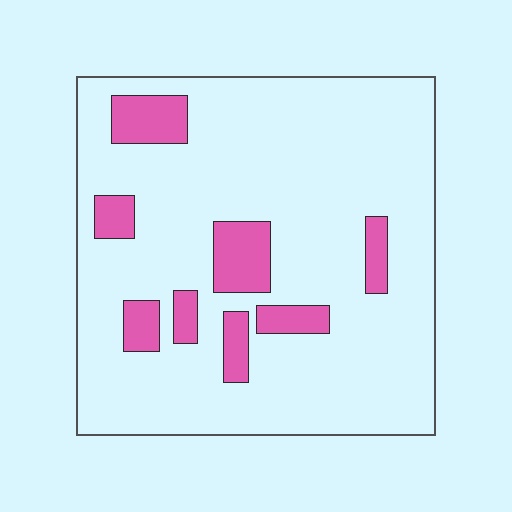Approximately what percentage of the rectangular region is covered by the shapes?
Approximately 15%.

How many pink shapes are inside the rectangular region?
8.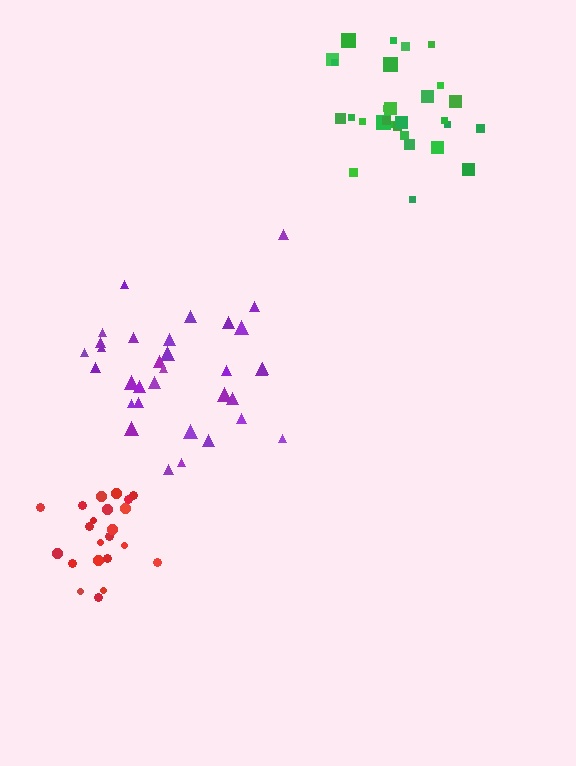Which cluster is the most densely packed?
Red.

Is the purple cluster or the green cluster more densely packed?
Green.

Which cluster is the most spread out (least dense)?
Purple.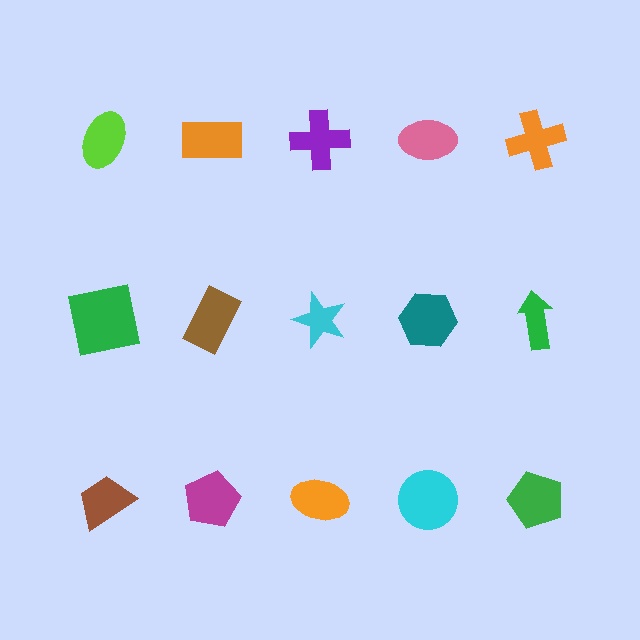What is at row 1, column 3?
A purple cross.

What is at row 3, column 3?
An orange ellipse.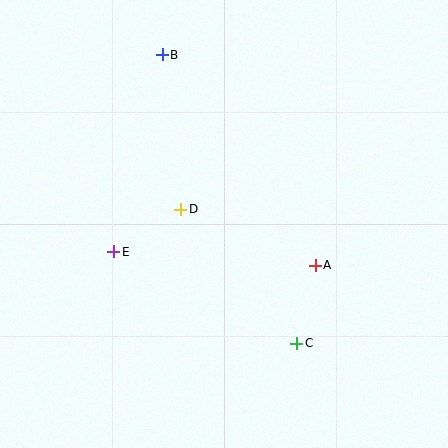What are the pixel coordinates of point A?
Point A is at (315, 265).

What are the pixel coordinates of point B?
Point B is at (162, 55).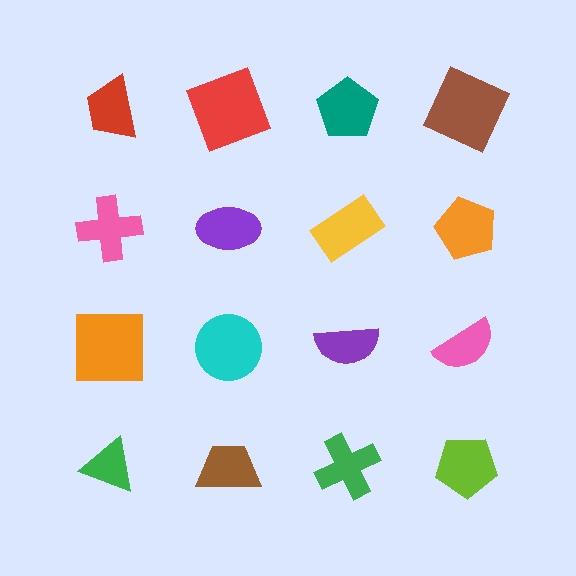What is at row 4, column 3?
A green cross.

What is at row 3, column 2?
A cyan circle.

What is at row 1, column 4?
A brown square.